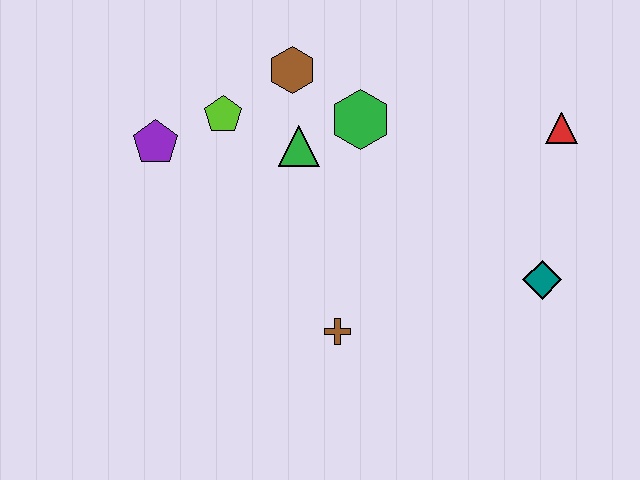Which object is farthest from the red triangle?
The purple pentagon is farthest from the red triangle.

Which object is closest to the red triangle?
The teal diamond is closest to the red triangle.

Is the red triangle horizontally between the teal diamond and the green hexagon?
No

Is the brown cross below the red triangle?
Yes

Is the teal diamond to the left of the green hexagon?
No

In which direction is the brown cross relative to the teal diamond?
The brown cross is to the left of the teal diamond.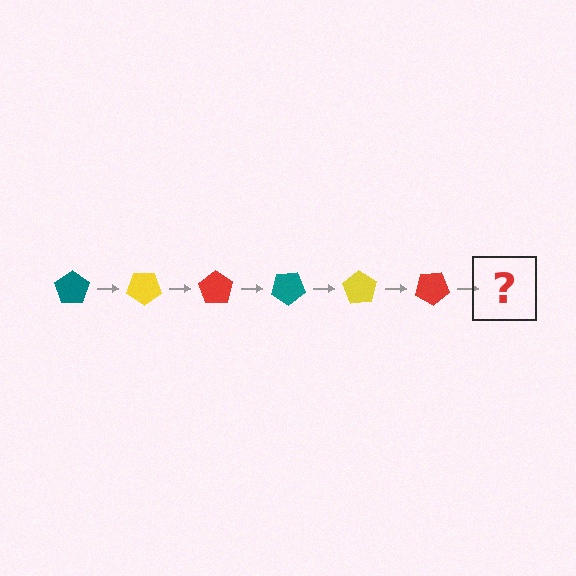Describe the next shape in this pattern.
It should be a teal pentagon, rotated 210 degrees from the start.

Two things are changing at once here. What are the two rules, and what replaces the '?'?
The two rules are that it rotates 35 degrees each step and the color cycles through teal, yellow, and red. The '?' should be a teal pentagon, rotated 210 degrees from the start.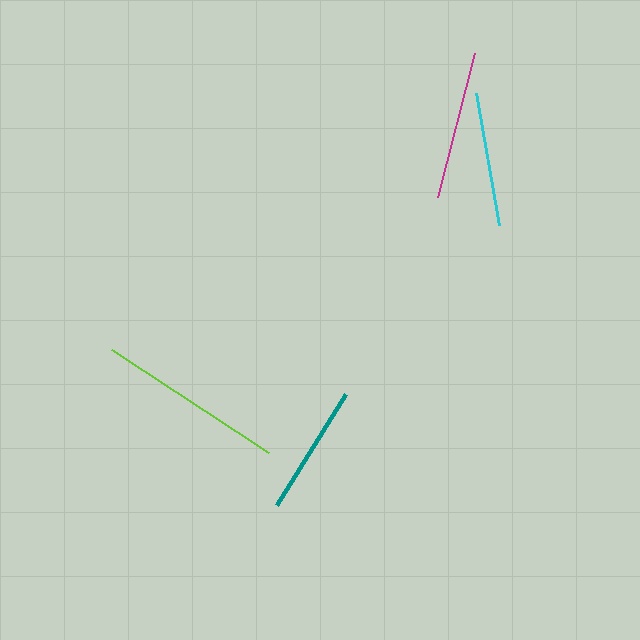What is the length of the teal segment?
The teal segment is approximately 130 pixels long.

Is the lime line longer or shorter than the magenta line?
The lime line is longer than the magenta line.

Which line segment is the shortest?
The teal line is the shortest at approximately 130 pixels.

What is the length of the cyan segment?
The cyan segment is approximately 134 pixels long.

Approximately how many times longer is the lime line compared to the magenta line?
The lime line is approximately 1.3 times the length of the magenta line.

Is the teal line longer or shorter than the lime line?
The lime line is longer than the teal line.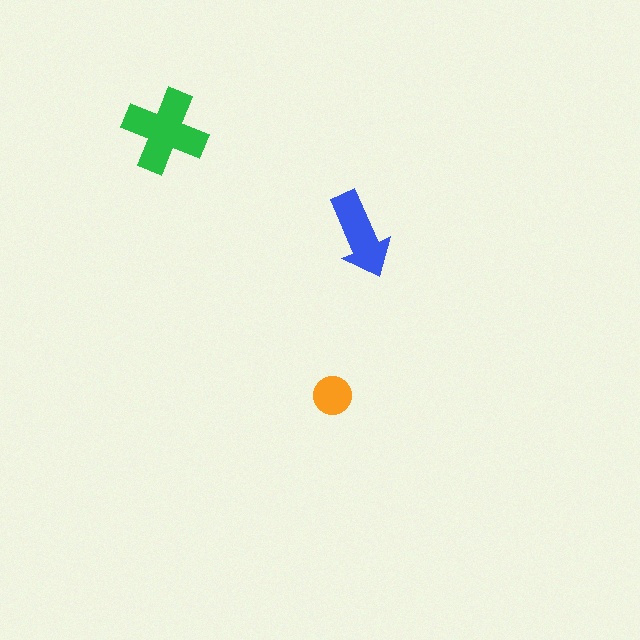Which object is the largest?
The green cross.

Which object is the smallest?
The orange circle.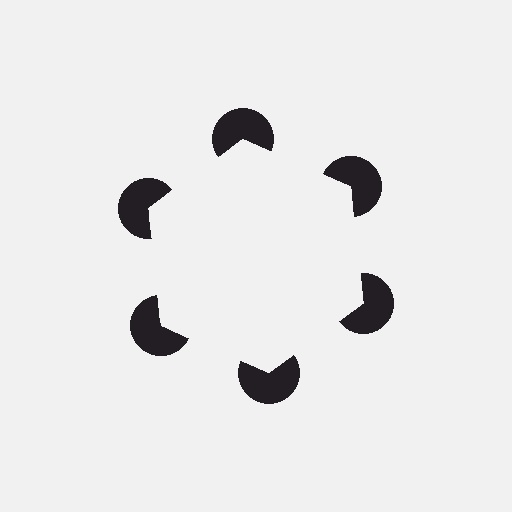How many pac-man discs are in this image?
There are 6 — one at each vertex of the illusory hexagon.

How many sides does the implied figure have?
6 sides.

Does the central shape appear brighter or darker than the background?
It typically appears slightly brighter than the background, even though no actual brightness change is drawn.